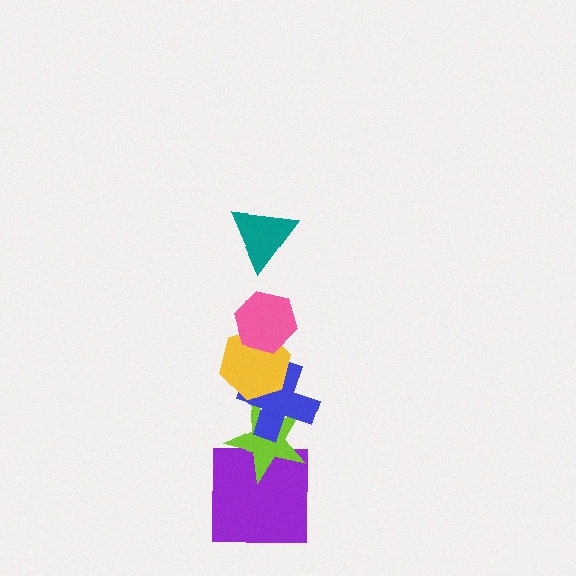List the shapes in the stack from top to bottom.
From top to bottom: the teal triangle, the pink hexagon, the yellow hexagon, the blue cross, the lime star, the purple square.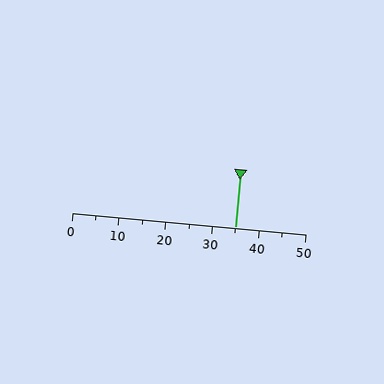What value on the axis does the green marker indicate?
The marker indicates approximately 35.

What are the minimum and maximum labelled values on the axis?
The axis runs from 0 to 50.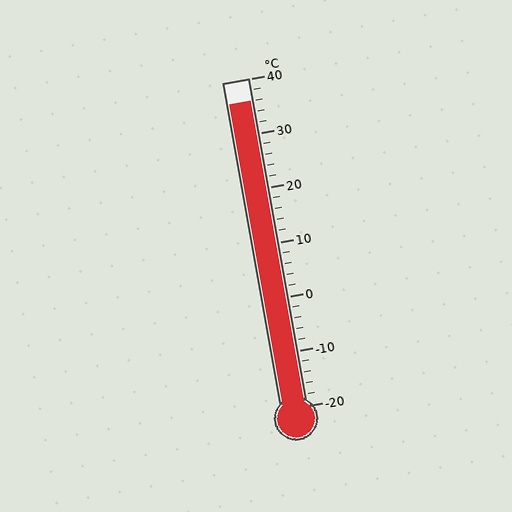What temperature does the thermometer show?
The thermometer shows approximately 36°C.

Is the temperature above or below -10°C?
The temperature is above -10°C.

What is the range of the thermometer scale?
The thermometer scale ranges from -20°C to 40°C.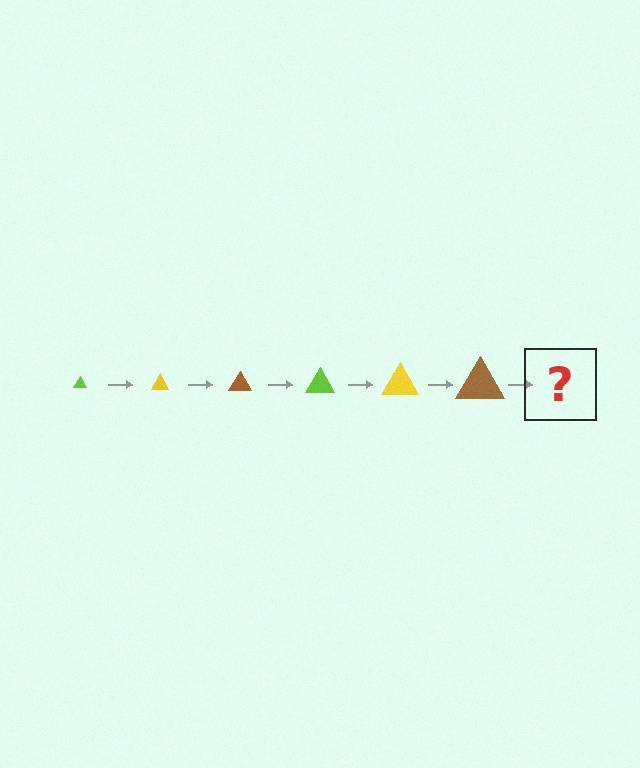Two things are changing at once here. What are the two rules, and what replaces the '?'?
The two rules are that the triangle grows larger each step and the color cycles through lime, yellow, and brown. The '?' should be a lime triangle, larger than the previous one.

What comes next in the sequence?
The next element should be a lime triangle, larger than the previous one.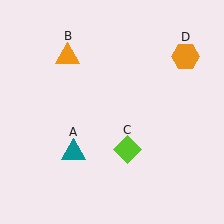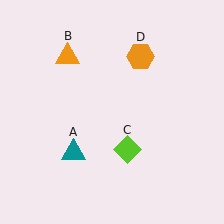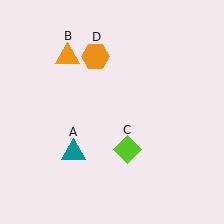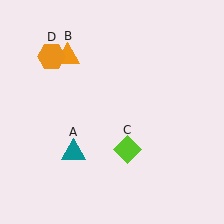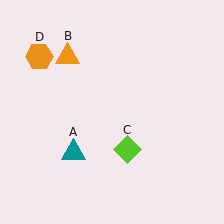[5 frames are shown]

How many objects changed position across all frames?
1 object changed position: orange hexagon (object D).